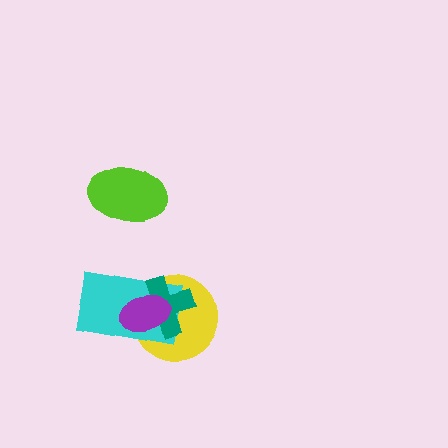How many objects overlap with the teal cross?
3 objects overlap with the teal cross.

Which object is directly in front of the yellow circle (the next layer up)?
The cyan rectangle is directly in front of the yellow circle.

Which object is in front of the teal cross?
The purple ellipse is in front of the teal cross.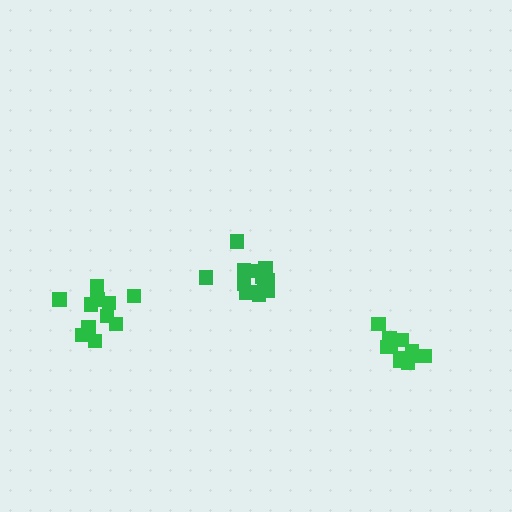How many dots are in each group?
Group 1: 13 dots, Group 2: 11 dots, Group 3: 13 dots (37 total).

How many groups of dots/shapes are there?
There are 3 groups.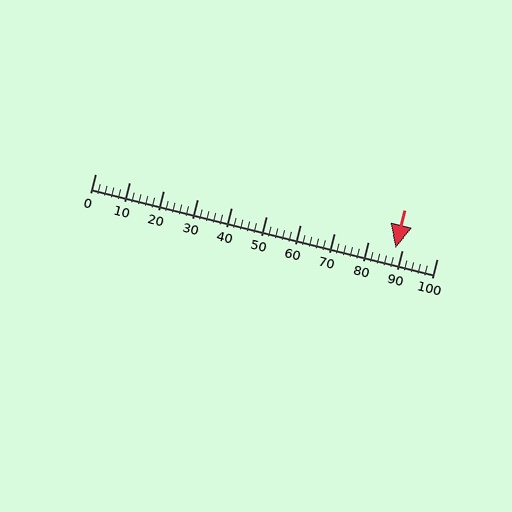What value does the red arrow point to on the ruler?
The red arrow points to approximately 88.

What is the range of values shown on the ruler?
The ruler shows values from 0 to 100.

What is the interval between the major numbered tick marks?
The major tick marks are spaced 10 units apart.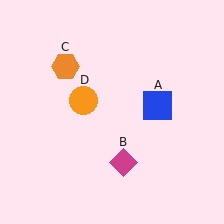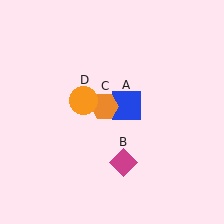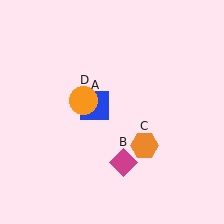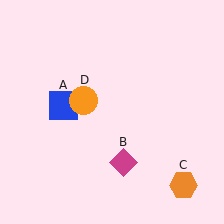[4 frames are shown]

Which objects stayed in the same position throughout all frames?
Magenta diamond (object B) and orange circle (object D) remained stationary.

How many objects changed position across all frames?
2 objects changed position: blue square (object A), orange hexagon (object C).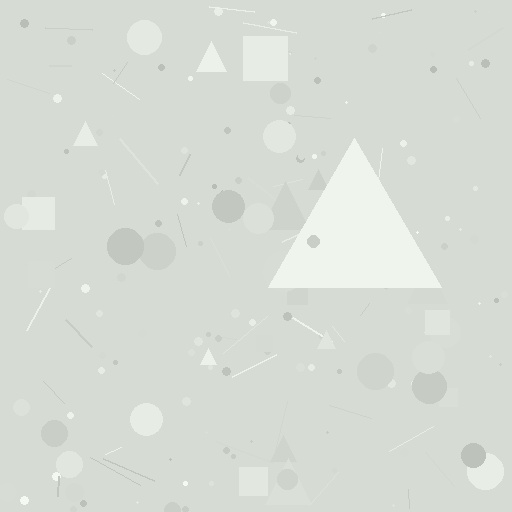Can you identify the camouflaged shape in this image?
The camouflaged shape is a triangle.